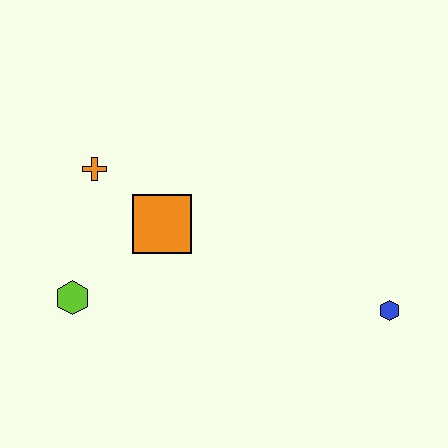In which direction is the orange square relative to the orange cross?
The orange square is to the right of the orange cross.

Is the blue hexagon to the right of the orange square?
Yes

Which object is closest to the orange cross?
The orange square is closest to the orange cross.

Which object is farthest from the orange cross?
The blue hexagon is farthest from the orange cross.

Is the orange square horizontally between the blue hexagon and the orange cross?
Yes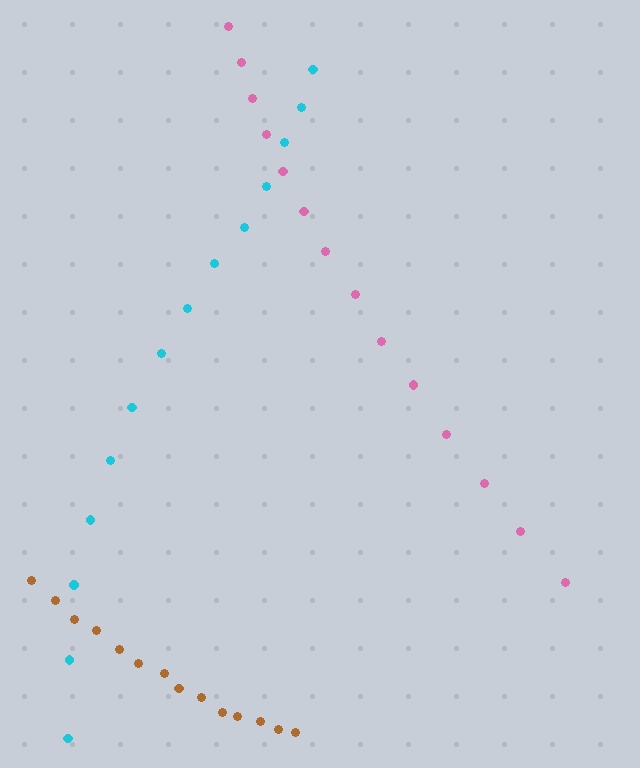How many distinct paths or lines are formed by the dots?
There are 3 distinct paths.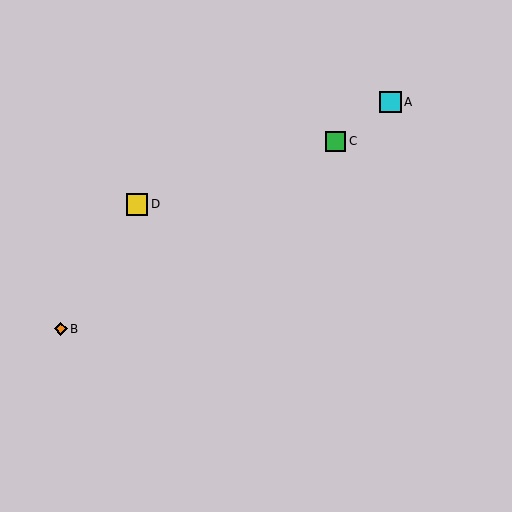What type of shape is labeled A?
Shape A is a cyan square.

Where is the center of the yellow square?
The center of the yellow square is at (137, 204).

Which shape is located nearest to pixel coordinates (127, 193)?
The yellow square (labeled D) at (137, 204) is nearest to that location.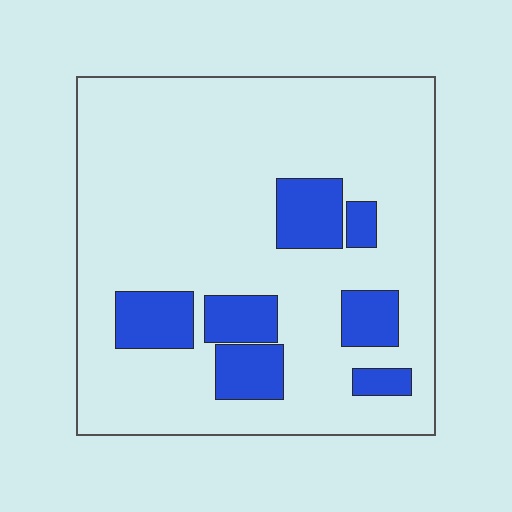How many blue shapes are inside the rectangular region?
7.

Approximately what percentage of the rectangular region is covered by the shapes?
Approximately 20%.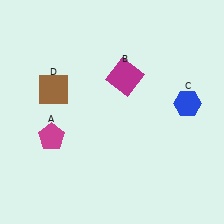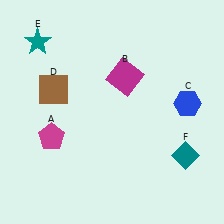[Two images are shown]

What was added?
A teal star (E), a teal diamond (F) were added in Image 2.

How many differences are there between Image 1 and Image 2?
There are 2 differences between the two images.